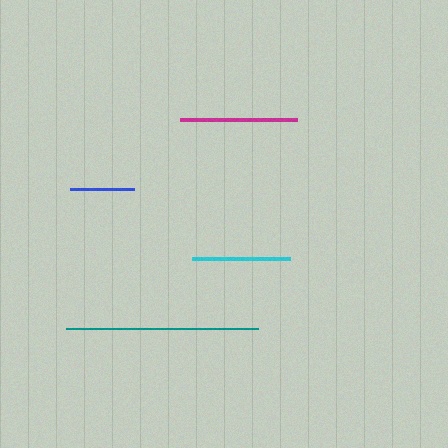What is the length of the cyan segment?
The cyan segment is approximately 98 pixels long.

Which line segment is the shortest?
The blue line is the shortest at approximately 64 pixels.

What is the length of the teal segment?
The teal segment is approximately 192 pixels long.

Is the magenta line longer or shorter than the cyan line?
The magenta line is longer than the cyan line.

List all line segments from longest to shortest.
From longest to shortest: teal, magenta, cyan, blue.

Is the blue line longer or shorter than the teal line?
The teal line is longer than the blue line.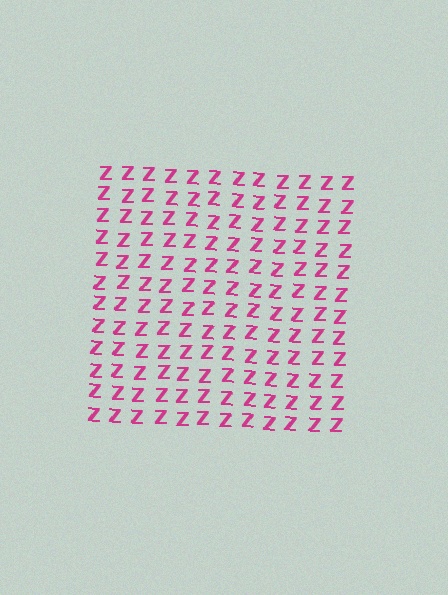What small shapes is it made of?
It is made of small letter Z's.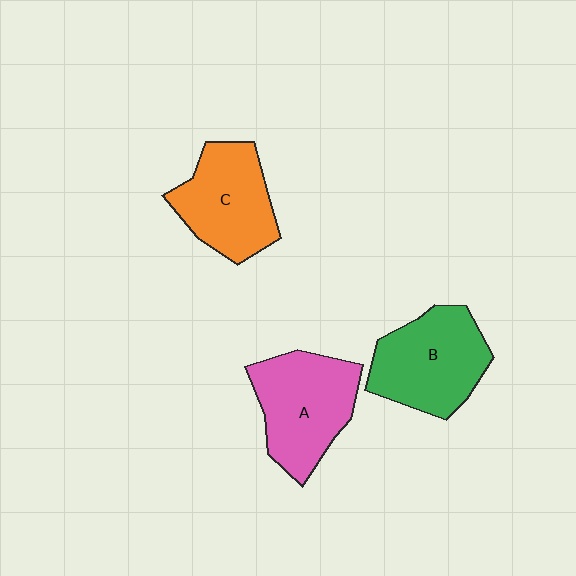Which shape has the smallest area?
Shape C (orange).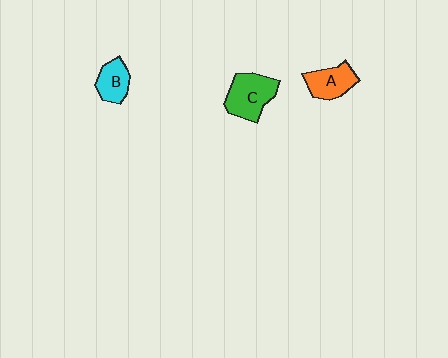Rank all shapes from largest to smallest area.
From largest to smallest: C (green), A (orange), B (cyan).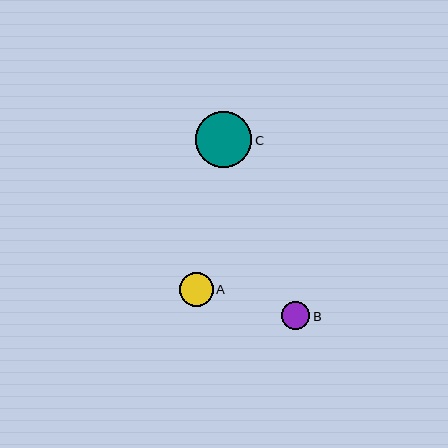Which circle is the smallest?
Circle B is the smallest with a size of approximately 28 pixels.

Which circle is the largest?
Circle C is the largest with a size of approximately 56 pixels.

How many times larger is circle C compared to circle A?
Circle C is approximately 1.7 times the size of circle A.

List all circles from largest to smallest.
From largest to smallest: C, A, B.